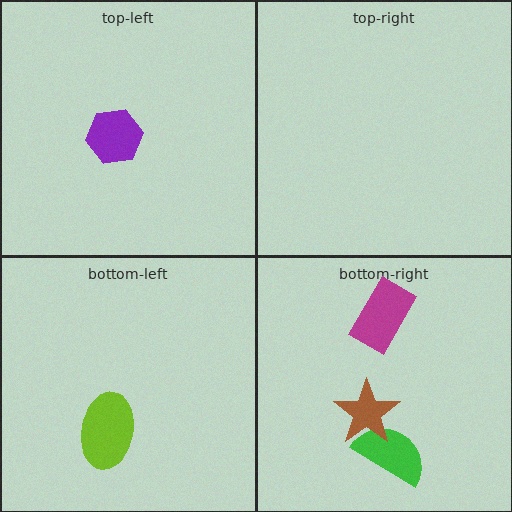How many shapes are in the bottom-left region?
1.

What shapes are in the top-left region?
The purple hexagon.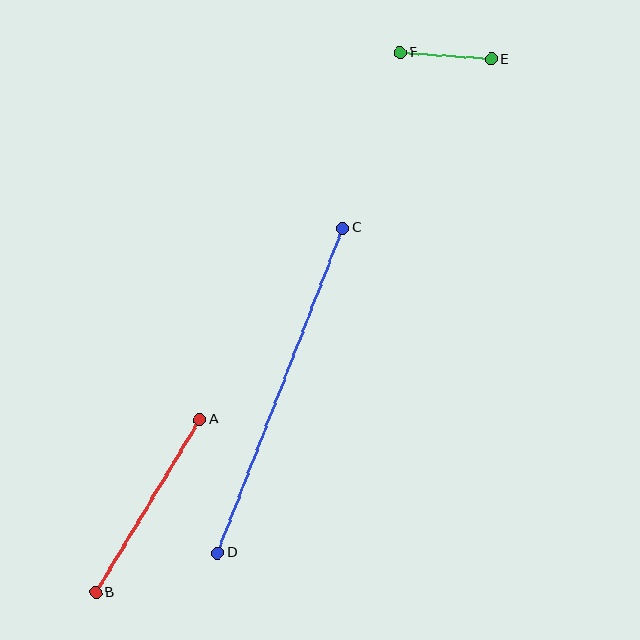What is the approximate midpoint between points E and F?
The midpoint is at approximately (446, 56) pixels.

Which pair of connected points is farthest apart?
Points C and D are farthest apart.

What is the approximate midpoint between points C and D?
The midpoint is at approximately (280, 391) pixels.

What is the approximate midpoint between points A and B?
The midpoint is at approximately (148, 506) pixels.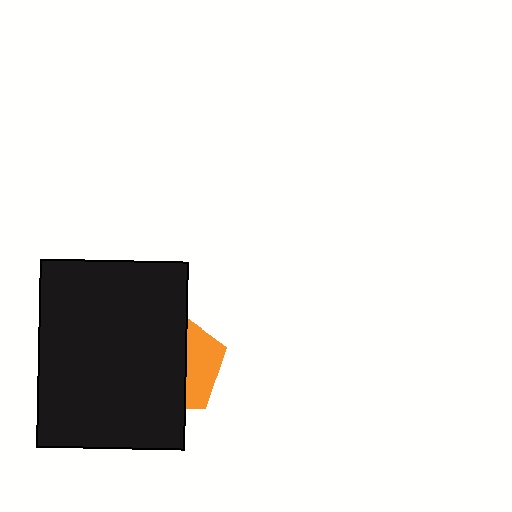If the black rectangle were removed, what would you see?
You would see the complete orange pentagon.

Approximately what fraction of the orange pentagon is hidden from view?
Roughly 67% of the orange pentagon is hidden behind the black rectangle.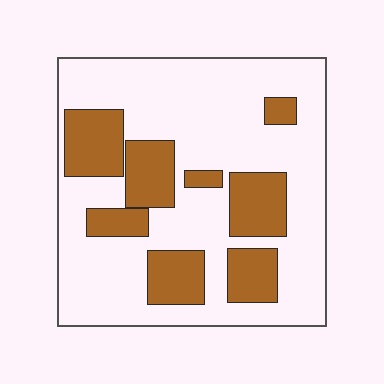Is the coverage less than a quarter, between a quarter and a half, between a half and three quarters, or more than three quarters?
Between a quarter and a half.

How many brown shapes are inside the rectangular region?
8.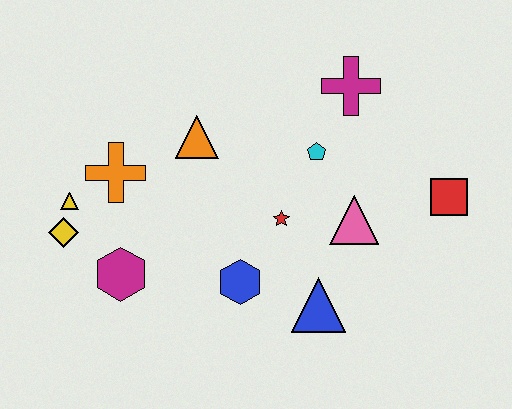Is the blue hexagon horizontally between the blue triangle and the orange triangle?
Yes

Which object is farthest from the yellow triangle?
The red square is farthest from the yellow triangle.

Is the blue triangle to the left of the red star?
No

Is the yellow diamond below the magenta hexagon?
No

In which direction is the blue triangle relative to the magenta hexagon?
The blue triangle is to the right of the magenta hexagon.